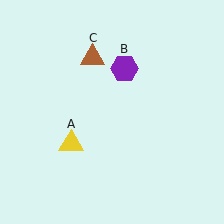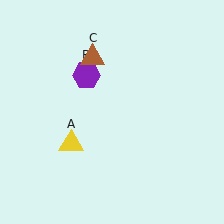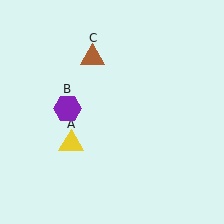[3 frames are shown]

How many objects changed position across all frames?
1 object changed position: purple hexagon (object B).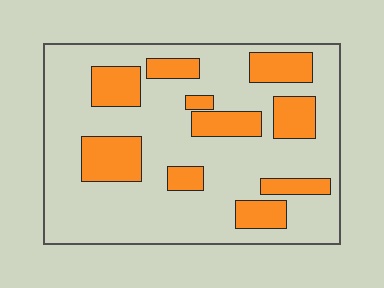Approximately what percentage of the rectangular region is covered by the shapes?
Approximately 25%.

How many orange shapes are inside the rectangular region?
10.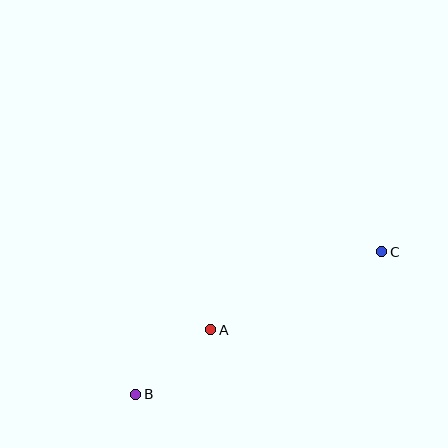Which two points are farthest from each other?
Points B and C are farthest from each other.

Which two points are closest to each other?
Points A and B are closest to each other.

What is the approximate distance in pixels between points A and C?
The distance between A and C is approximately 188 pixels.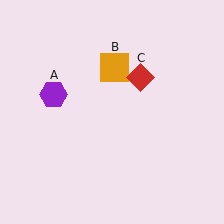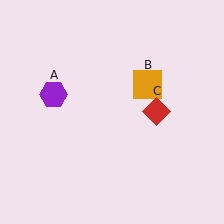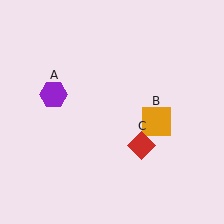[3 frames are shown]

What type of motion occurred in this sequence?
The orange square (object B), red diamond (object C) rotated clockwise around the center of the scene.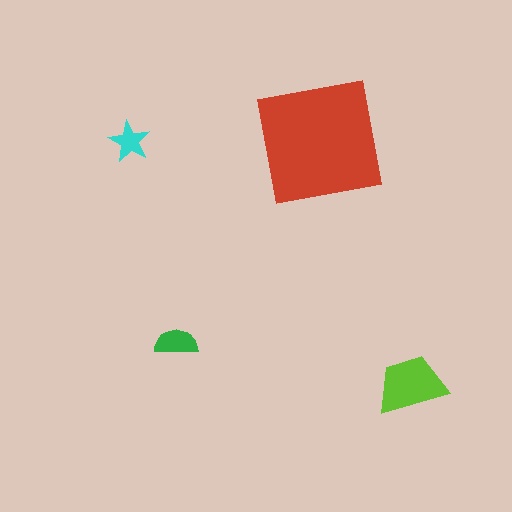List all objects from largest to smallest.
The red square, the lime trapezoid, the green semicircle, the cyan star.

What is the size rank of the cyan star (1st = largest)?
4th.